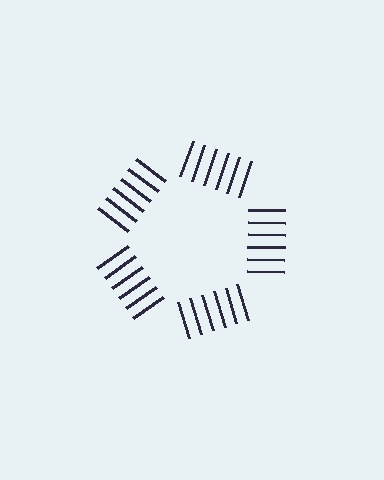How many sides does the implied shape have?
5 sides — the line-ends trace a pentagon.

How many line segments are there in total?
30 — 6 along each of the 5 edges.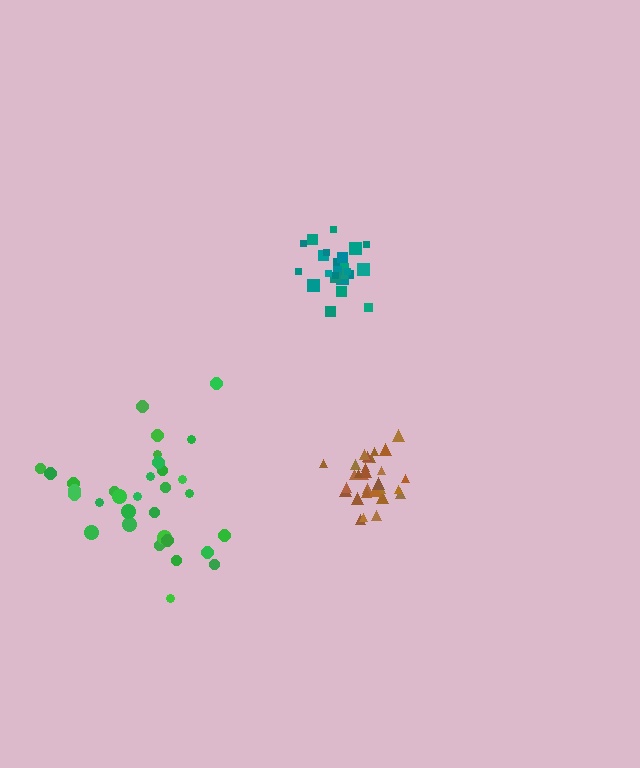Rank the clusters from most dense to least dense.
brown, teal, green.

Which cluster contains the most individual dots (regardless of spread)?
Green (32).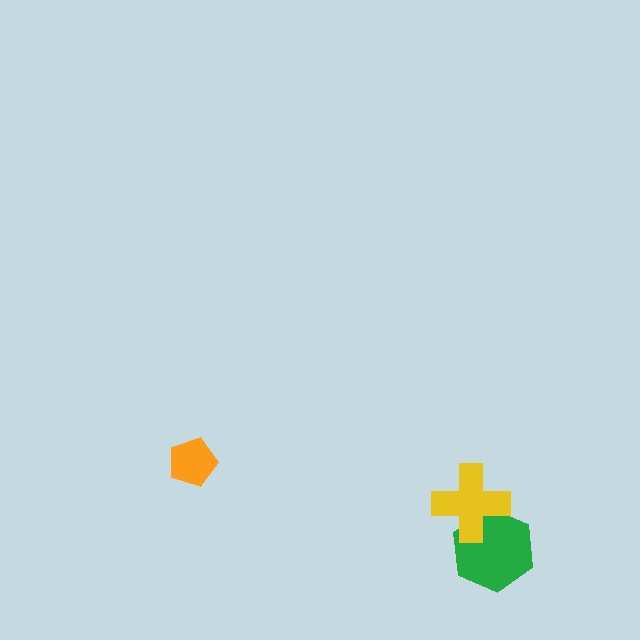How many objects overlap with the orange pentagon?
0 objects overlap with the orange pentagon.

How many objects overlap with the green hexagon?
1 object overlaps with the green hexagon.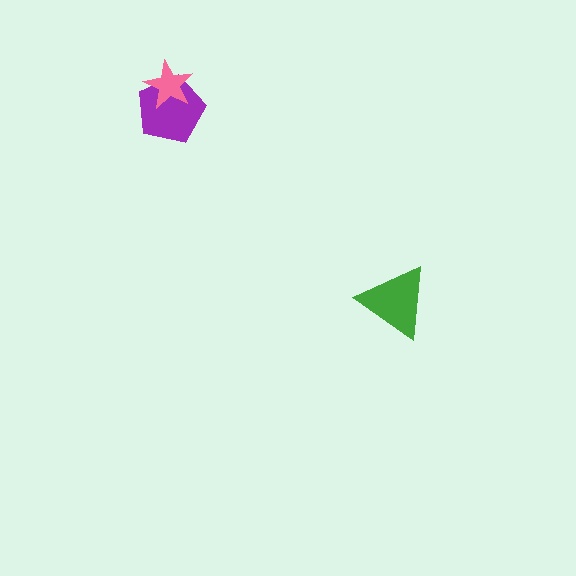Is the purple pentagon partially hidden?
Yes, it is partially covered by another shape.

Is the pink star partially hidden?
No, no other shape covers it.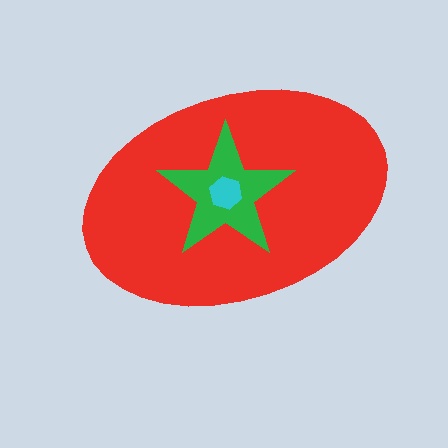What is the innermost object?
The cyan hexagon.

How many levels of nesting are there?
3.